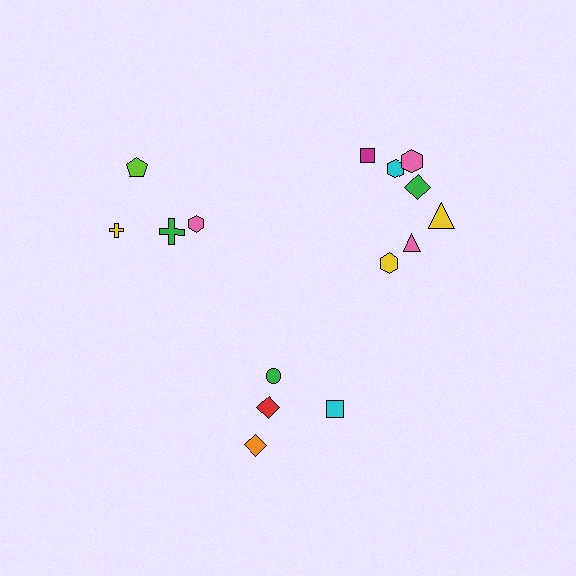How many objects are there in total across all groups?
There are 15 objects.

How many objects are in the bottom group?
There are 4 objects.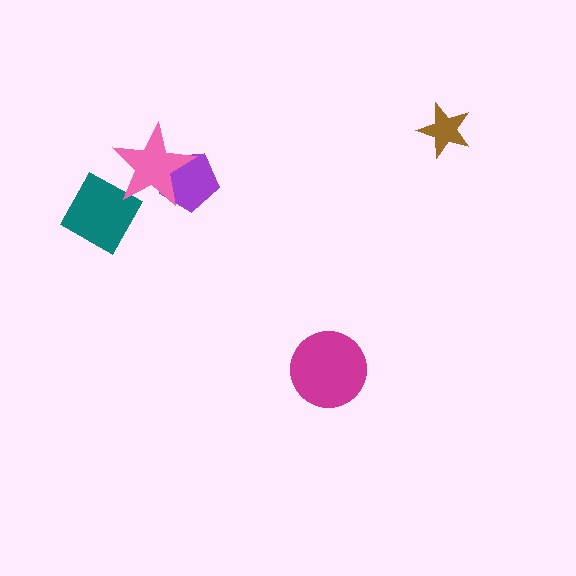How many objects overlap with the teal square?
0 objects overlap with the teal square.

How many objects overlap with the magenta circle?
0 objects overlap with the magenta circle.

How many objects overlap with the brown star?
0 objects overlap with the brown star.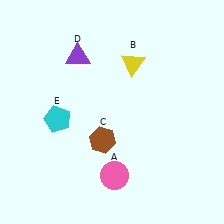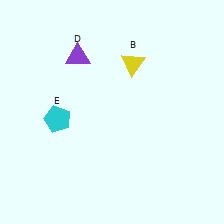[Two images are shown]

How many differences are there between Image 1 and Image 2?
There are 2 differences between the two images.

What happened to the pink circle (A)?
The pink circle (A) was removed in Image 2. It was in the bottom-right area of Image 1.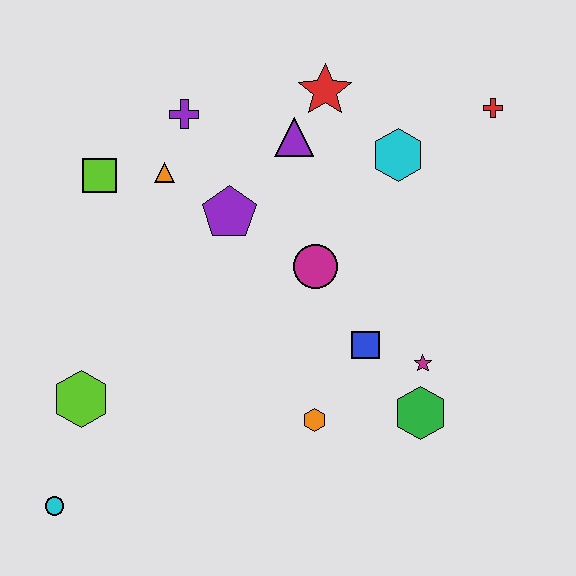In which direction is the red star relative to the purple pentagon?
The red star is above the purple pentagon.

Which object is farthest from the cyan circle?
The red cross is farthest from the cyan circle.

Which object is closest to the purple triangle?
The red star is closest to the purple triangle.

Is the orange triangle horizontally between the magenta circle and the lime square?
Yes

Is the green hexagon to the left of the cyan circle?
No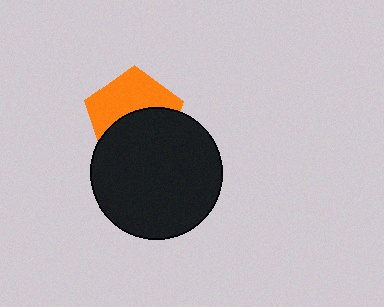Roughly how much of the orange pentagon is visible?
About half of it is visible (roughly 50%).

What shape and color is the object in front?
The object in front is a black circle.